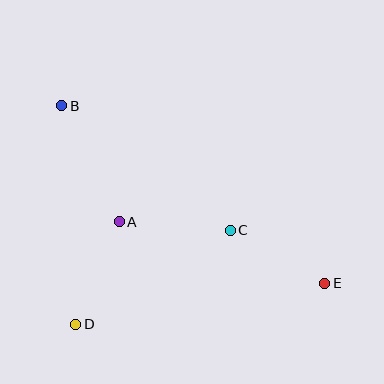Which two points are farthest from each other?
Points B and E are farthest from each other.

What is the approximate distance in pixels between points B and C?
The distance between B and C is approximately 210 pixels.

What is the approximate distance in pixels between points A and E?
The distance between A and E is approximately 215 pixels.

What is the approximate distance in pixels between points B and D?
The distance between B and D is approximately 219 pixels.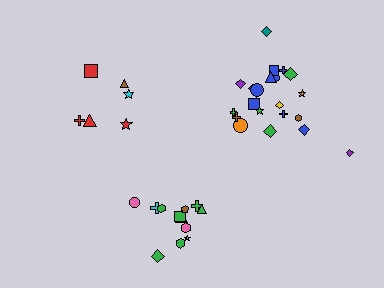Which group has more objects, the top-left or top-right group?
The top-right group.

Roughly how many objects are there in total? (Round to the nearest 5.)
Roughly 40 objects in total.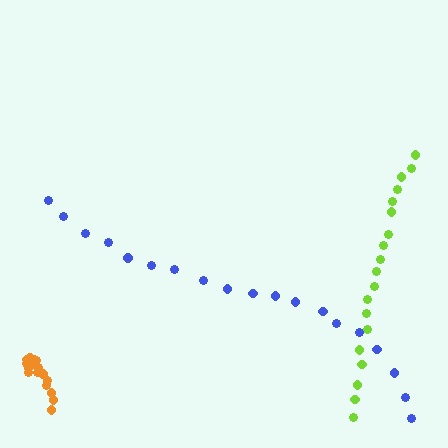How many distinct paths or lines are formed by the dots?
There are 3 distinct paths.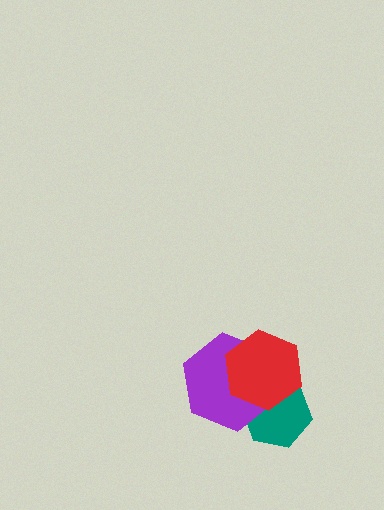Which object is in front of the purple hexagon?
The red hexagon is in front of the purple hexagon.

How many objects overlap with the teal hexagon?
2 objects overlap with the teal hexagon.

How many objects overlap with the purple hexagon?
2 objects overlap with the purple hexagon.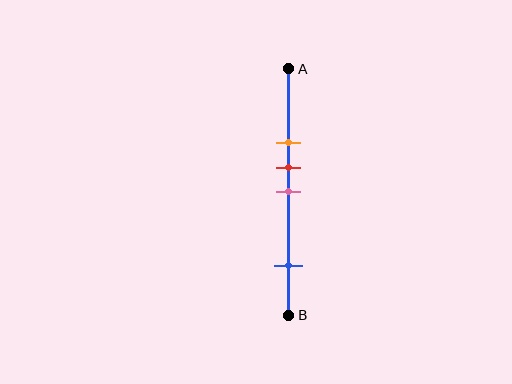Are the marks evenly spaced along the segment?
No, the marks are not evenly spaced.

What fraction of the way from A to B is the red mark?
The red mark is approximately 40% (0.4) of the way from A to B.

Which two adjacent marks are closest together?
The red and pink marks are the closest adjacent pair.